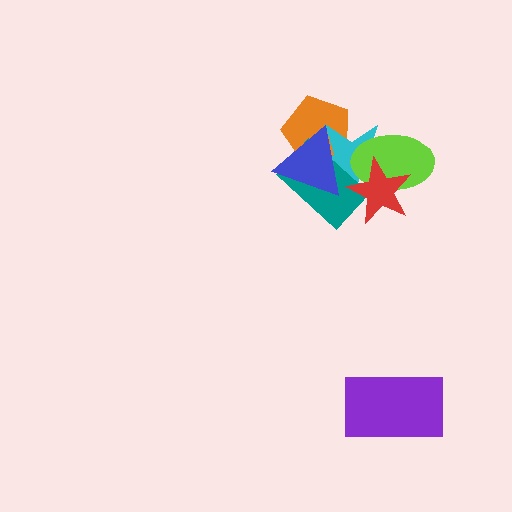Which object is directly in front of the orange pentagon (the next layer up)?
The cyan star is directly in front of the orange pentagon.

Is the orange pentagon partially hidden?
Yes, it is partially covered by another shape.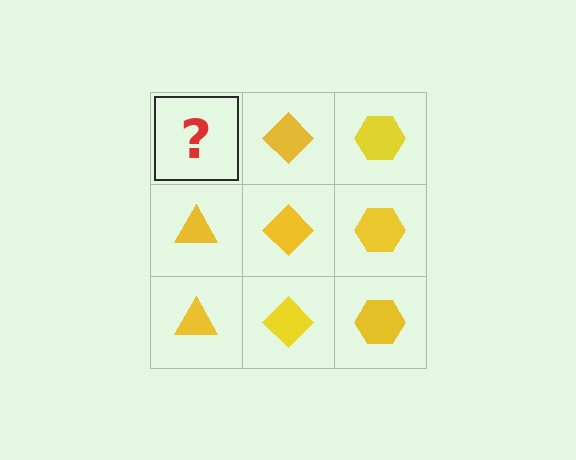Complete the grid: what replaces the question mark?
The question mark should be replaced with a yellow triangle.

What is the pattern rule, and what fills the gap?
The rule is that each column has a consistent shape. The gap should be filled with a yellow triangle.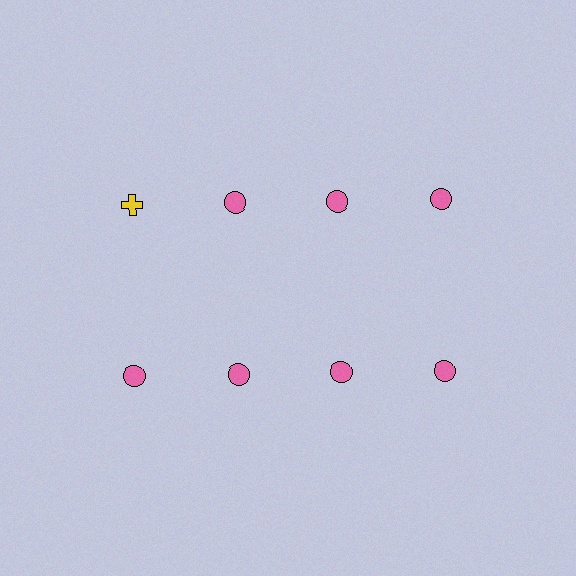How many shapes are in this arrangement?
There are 8 shapes arranged in a grid pattern.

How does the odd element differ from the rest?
It differs in both color (yellow instead of pink) and shape (cross instead of circle).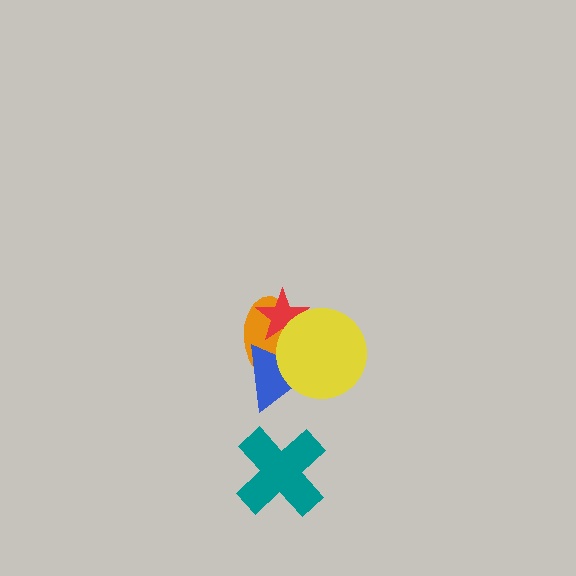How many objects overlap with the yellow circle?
3 objects overlap with the yellow circle.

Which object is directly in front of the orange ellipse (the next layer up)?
The blue triangle is directly in front of the orange ellipse.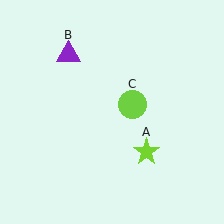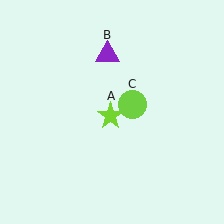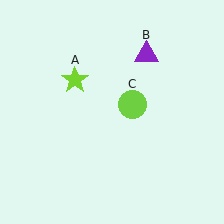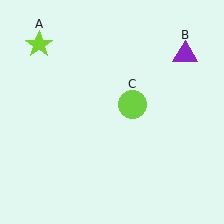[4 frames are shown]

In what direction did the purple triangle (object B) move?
The purple triangle (object B) moved right.